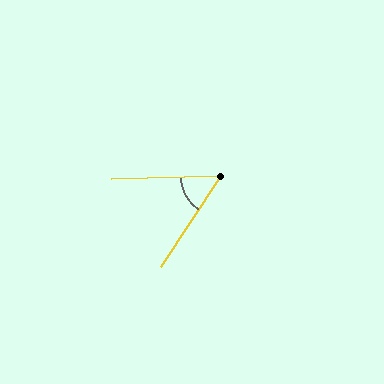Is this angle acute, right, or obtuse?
It is acute.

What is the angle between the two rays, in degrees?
Approximately 55 degrees.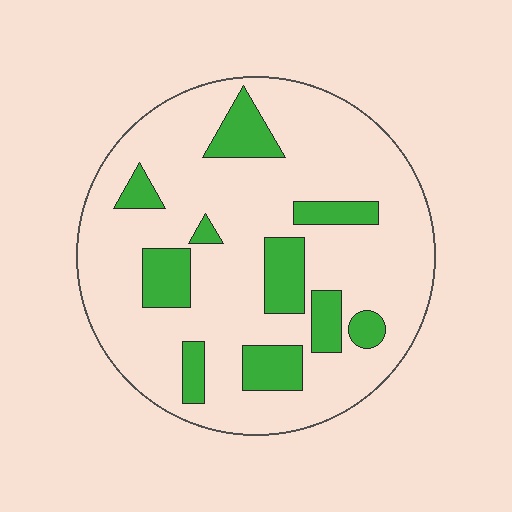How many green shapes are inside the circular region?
10.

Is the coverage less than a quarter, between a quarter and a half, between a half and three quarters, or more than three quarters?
Less than a quarter.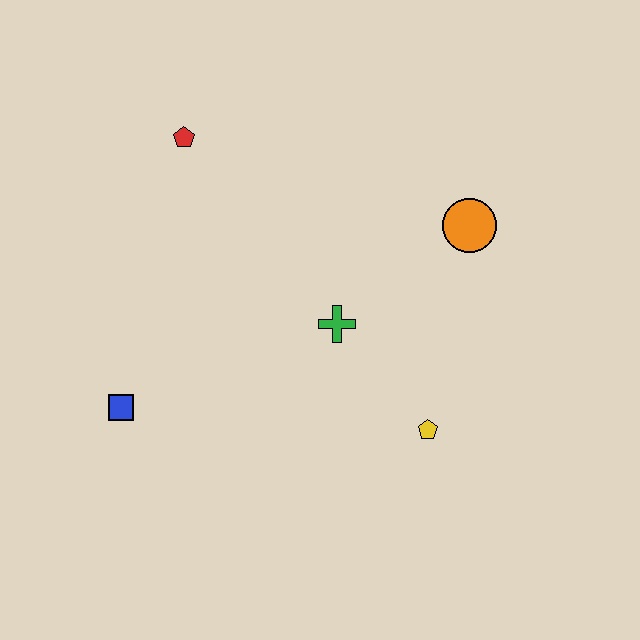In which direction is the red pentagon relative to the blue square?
The red pentagon is above the blue square.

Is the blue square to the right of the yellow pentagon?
No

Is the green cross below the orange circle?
Yes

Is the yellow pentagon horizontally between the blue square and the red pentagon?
No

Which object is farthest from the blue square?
The orange circle is farthest from the blue square.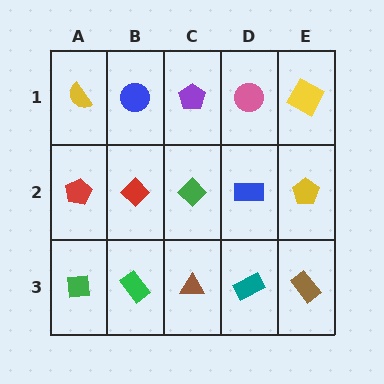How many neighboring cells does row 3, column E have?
2.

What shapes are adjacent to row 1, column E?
A yellow pentagon (row 2, column E), a pink circle (row 1, column D).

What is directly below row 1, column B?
A red diamond.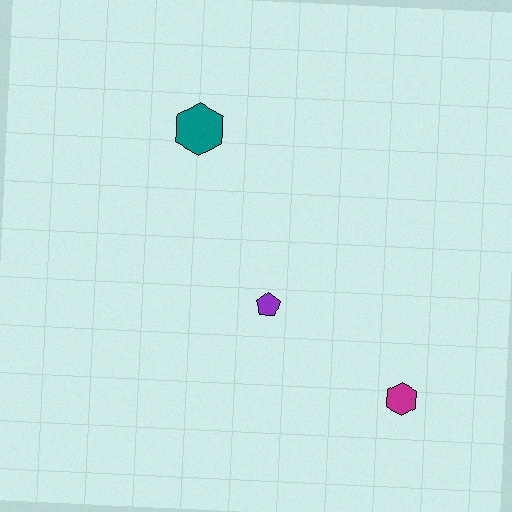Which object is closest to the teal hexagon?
The purple pentagon is closest to the teal hexagon.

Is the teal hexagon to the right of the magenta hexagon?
No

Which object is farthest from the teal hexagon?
The magenta hexagon is farthest from the teal hexagon.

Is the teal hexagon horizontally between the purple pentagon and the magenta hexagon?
No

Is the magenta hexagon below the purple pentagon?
Yes